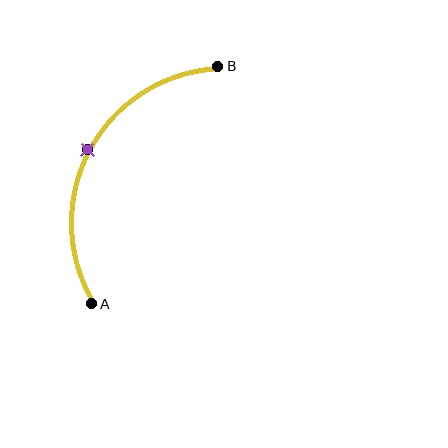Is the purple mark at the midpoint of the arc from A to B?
Yes. The purple mark lies on the arc at equal arc-length from both A and B — it is the arc midpoint.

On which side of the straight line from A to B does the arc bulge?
The arc bulges to the left of the straight line connecting A and B.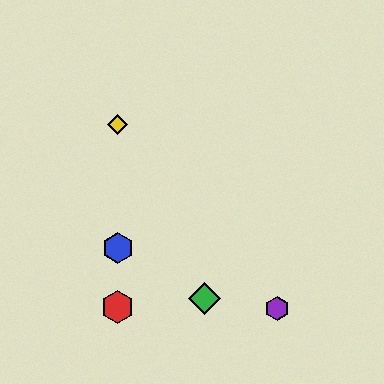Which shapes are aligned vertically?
The red hexagon, the blue hexagon, the yellow diamond are aligned vertically.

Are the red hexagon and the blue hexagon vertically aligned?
Yes, both are at x≈118.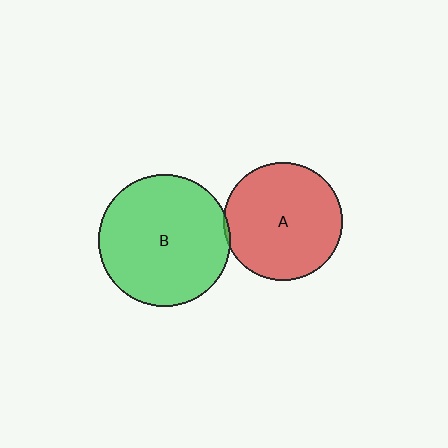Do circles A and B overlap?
Yes.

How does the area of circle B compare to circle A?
Approximately 1.2 times.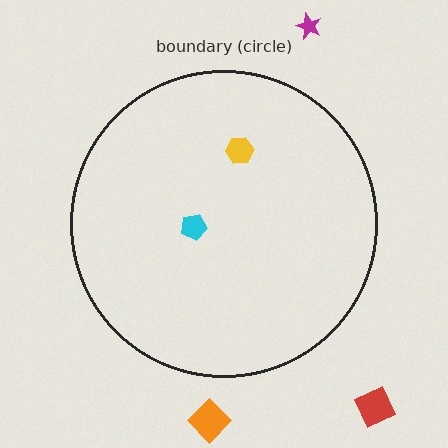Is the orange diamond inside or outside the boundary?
Outside.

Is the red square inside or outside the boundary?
Outside.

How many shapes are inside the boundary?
2 inside, 3 outside.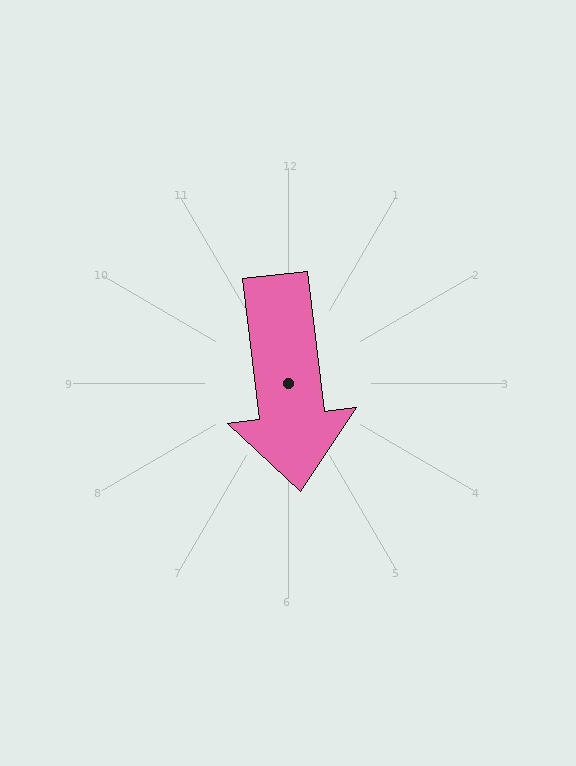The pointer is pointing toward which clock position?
Roughly 6 o'clock.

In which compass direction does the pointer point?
South.